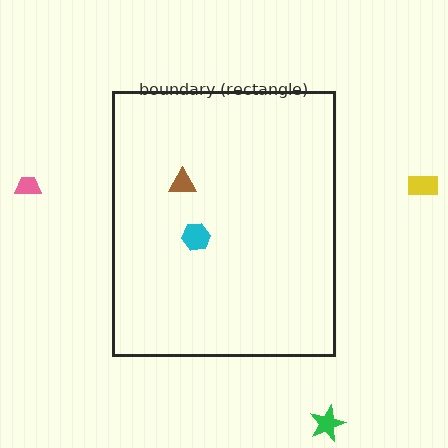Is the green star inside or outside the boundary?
Outside.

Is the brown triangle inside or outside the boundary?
Inside.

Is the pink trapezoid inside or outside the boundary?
Outside.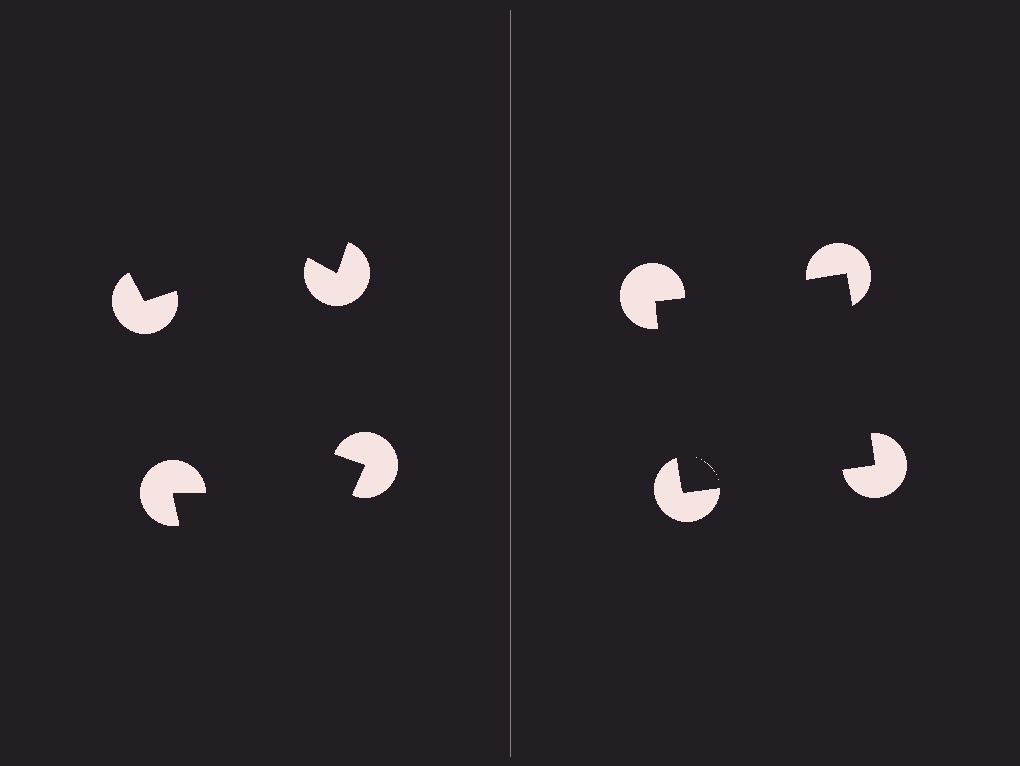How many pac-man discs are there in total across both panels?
8 — 4 on each side.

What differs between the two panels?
The pac-man discs are positioned identically on both sides; only the wedge orientations differ. On the right they align to a square; on the left they are misaligned.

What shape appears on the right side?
An illusory square.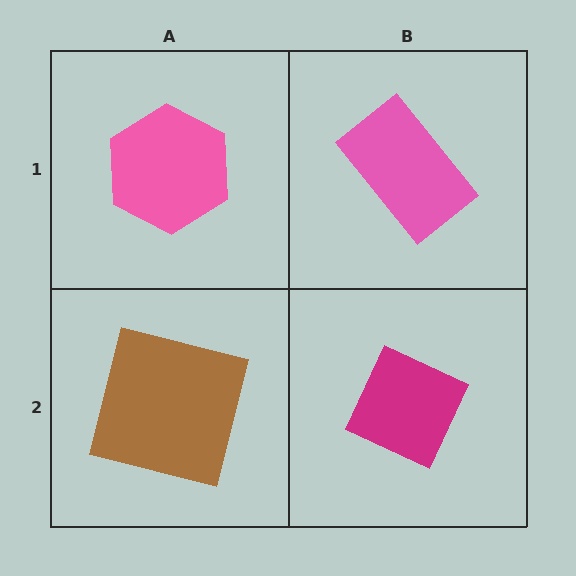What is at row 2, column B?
A magenta diamond.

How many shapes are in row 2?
2 shapes.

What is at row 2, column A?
A brown square.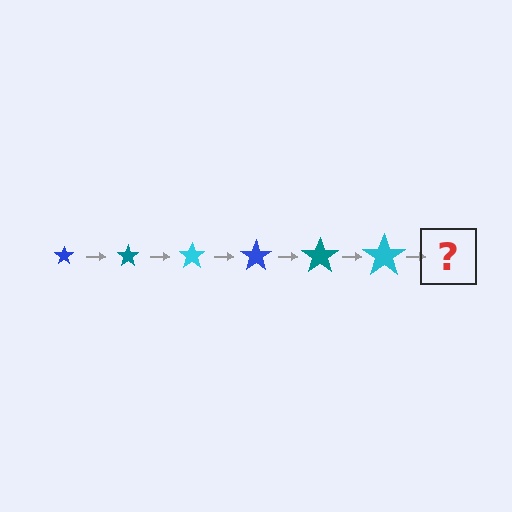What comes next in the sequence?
The next element should be a blue star, larger than the previous one.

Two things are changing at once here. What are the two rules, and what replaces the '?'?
The two rules are that the star grows larger each step and the color cycles through blue, teal, and cyan. The '?' should be a blue star, larger than the previous one.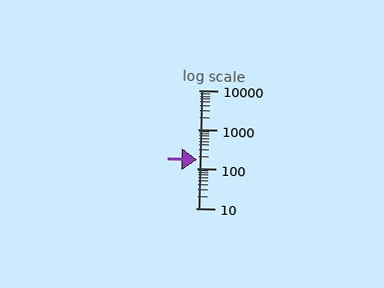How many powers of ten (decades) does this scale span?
The scale spans 3 decades, from 10 to 10000.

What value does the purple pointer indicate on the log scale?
The pointer indicates approximately 170.